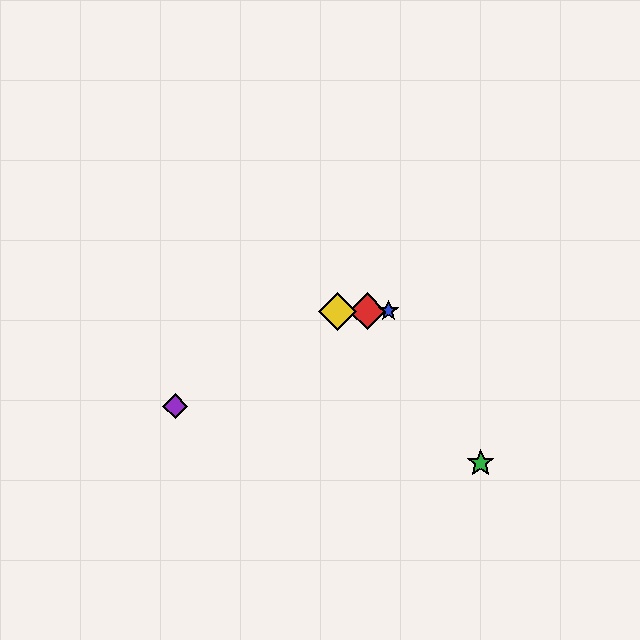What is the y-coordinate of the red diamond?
The red diamond is at y≈311.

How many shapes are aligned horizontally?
3 shapes (the red diamond, the blue star, the yellow diamond) are aligned horizontally.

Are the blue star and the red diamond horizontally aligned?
Yes, both are at y≈311.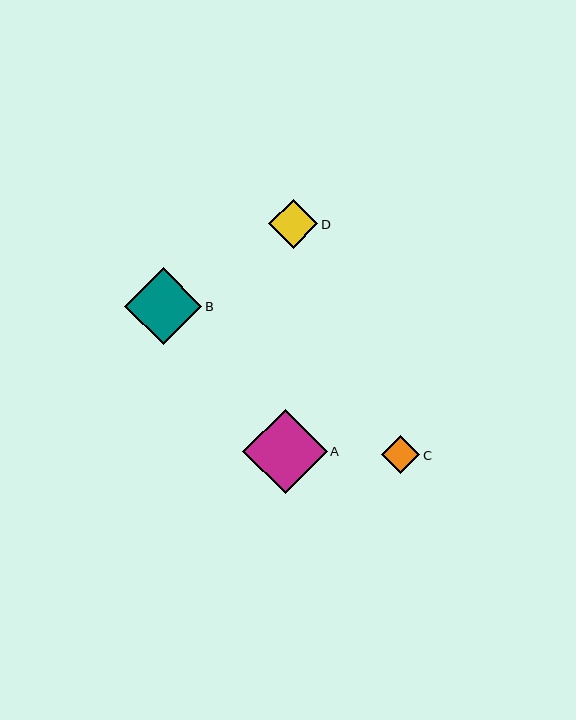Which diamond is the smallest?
Diamond C is the smallest with a size of approximately 38 pixels.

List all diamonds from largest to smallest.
From largest to smallest: A, B, D, C.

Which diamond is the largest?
Diamond A is the largest with a size of approximately 85 pixels.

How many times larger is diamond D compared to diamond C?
Diamond D is approximately 1.3 times the size of diamond C.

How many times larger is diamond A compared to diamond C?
Diamond A is approximately 2.2 times the size of diamond C.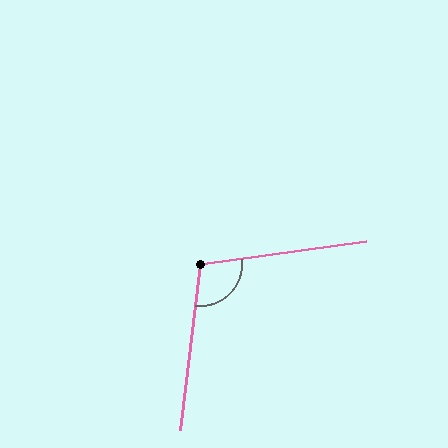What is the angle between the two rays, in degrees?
Approximately 105 degrees.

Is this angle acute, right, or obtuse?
It is obtuse.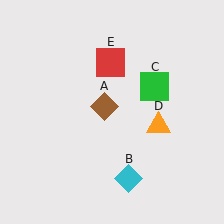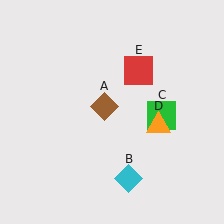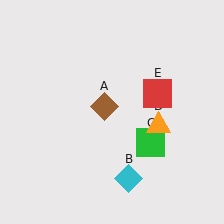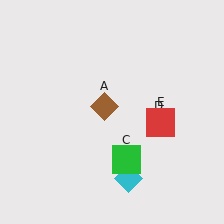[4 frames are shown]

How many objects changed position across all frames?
2 objects changed position: green square (object C), red square (object E).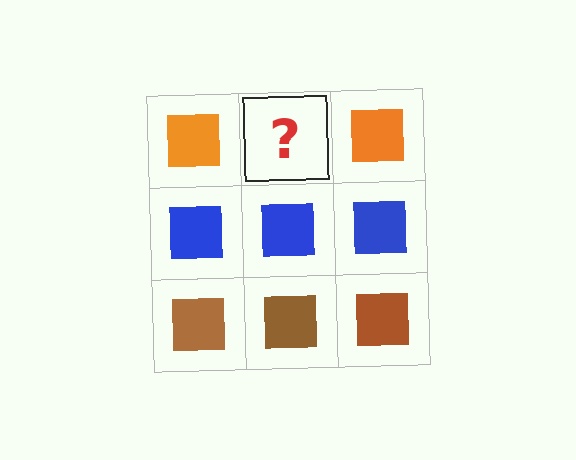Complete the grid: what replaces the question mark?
The question mark should be replaced with an orange square.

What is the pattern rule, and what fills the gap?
The rule is that each row has a consistent color. The gap should be filled with an orange square.